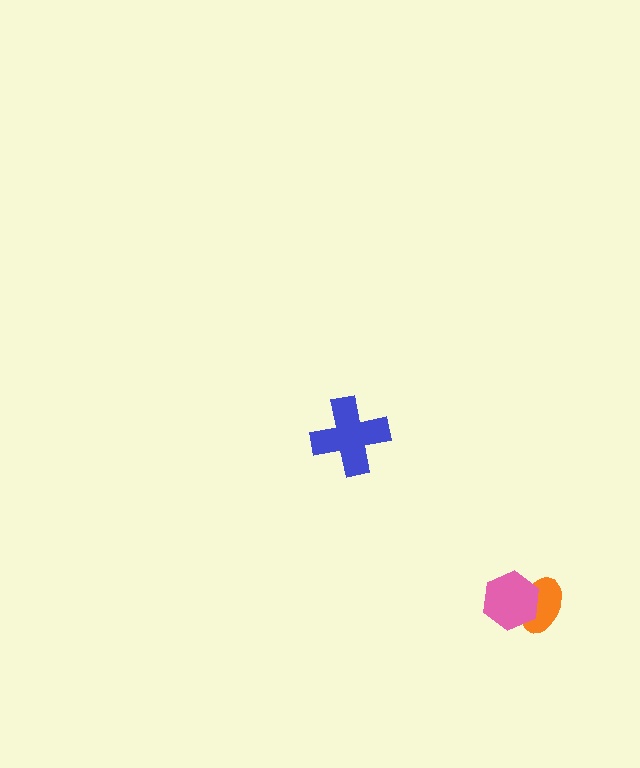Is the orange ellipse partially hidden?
Yes, it is partially covered by another shape.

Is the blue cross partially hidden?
No, no other shape covers it.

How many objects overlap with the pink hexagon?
1 object overlaps with the pink hexagon.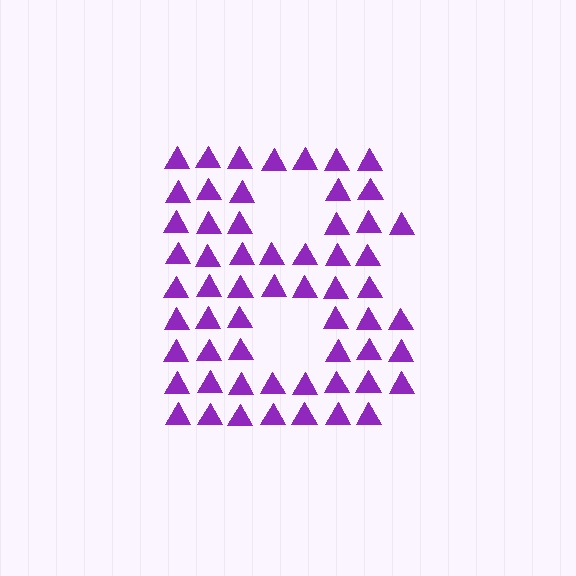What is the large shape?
The large shape is the letter B.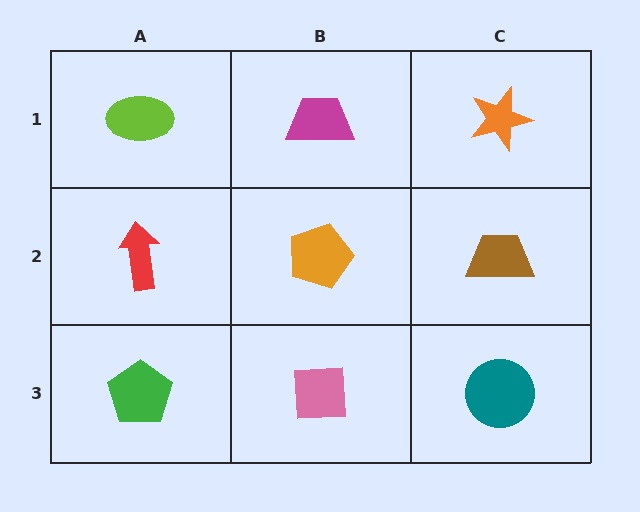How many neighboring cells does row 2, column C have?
3.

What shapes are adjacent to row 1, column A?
A red arrow (row 2, column A), a magenta trapezoid (row 1, column B).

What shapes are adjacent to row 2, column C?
An orange star (row 1, column C), a teal circle (row 3, column C), an orange pentagon (row 2, column B).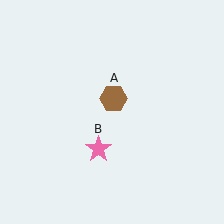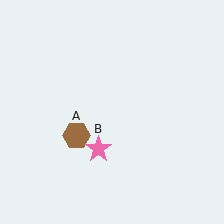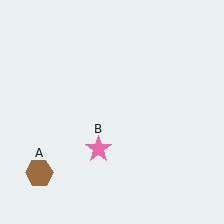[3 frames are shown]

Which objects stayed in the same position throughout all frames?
Pink star (object B) remained stationary.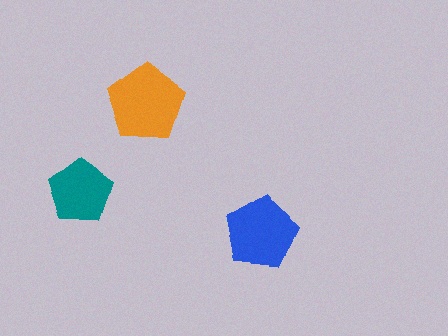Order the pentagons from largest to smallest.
the orange one, the blue one, the teal one.